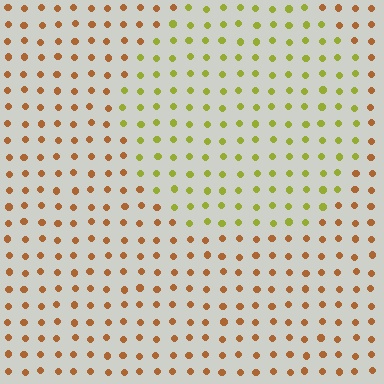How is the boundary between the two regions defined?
The boundary is defined purely by a slight shift in hue (about 46 degrees). Spacing, size, and orientation are identical on both sides.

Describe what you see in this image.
The image is filled with small brown elements in a uniform arrangement. A circle-shaped region is visible where the elements are tinted to a slightly different hue, forming a subtle color boundary.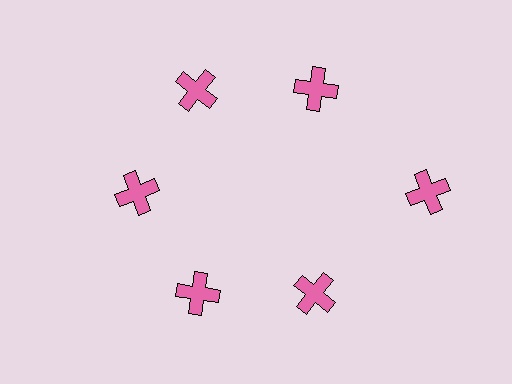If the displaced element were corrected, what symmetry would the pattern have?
It would have 6-fold rotational symmetry — the pattern would map onto itself every 60 degrees.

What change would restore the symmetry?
The symmetry would be restored by moving it inward, back onto the ring so that all 6 crosses sit at equal angles and equal distance from the center.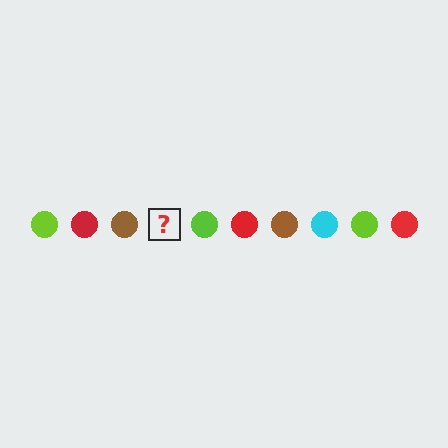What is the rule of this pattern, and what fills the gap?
The rule is that the pattern cycles through lime, red, brown, cyan circles. The gap should be filled with a cyan circle.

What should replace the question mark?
The question mark should be replaced with a cyan circle.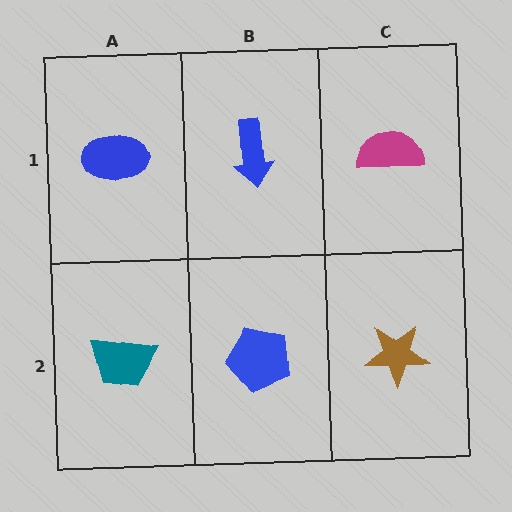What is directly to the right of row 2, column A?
A blue pentagon.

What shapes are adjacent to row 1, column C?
A brown star (row 2, column C), a blue arrow (row 1, column B).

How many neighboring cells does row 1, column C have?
2.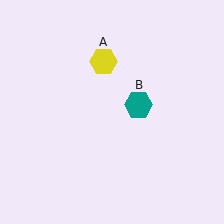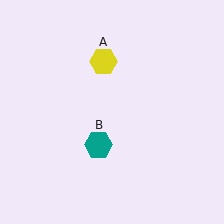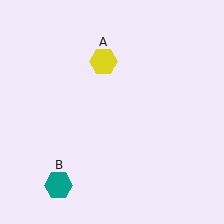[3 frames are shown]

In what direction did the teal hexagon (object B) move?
The teal hexagon (object B) moved down and to the left.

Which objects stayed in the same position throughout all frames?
Yellow hexagon (object A) remained stationary.